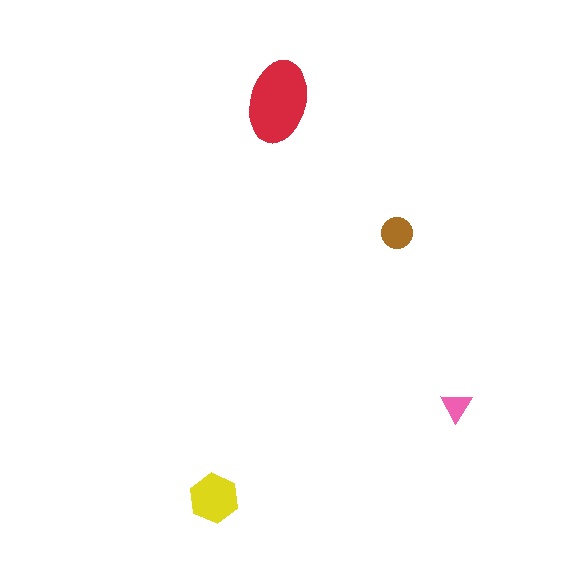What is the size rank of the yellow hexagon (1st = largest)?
2nd.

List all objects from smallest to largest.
The pink triangle, the brown circle, the yellow hexagon, the red ellipse.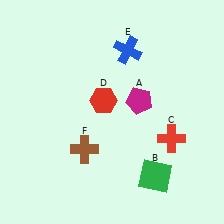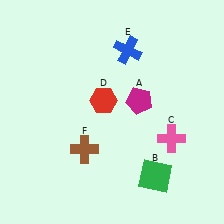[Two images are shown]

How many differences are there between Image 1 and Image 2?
There is 1 difference between the two images.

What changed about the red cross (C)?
In Image 1, C is red. In Image 2, it changed to pink.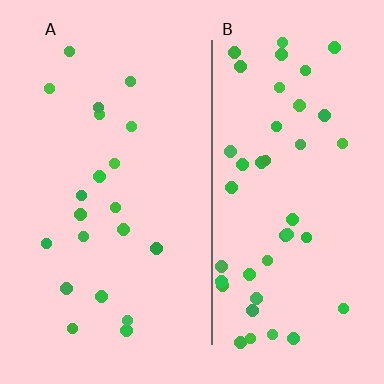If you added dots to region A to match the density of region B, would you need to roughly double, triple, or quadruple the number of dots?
Approximately double.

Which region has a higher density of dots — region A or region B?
B (the right).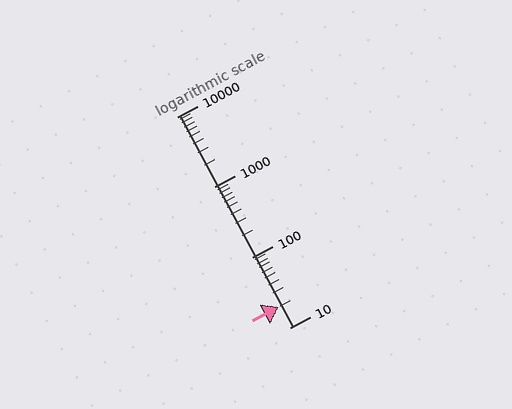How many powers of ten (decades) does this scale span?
The scale spans 3 decades, from 10 to 10000.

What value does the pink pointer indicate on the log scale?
The pointer indicates approximately 20.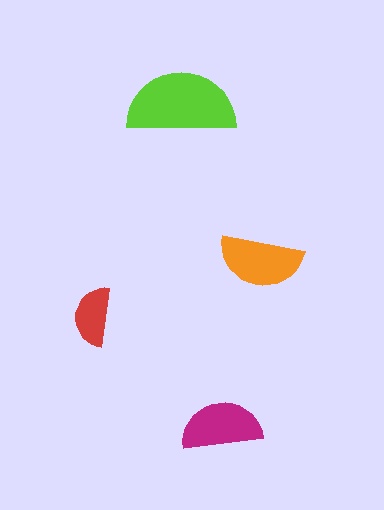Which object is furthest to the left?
The red semicircle is leftmost.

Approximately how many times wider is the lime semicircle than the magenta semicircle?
About 1.5 times wider.